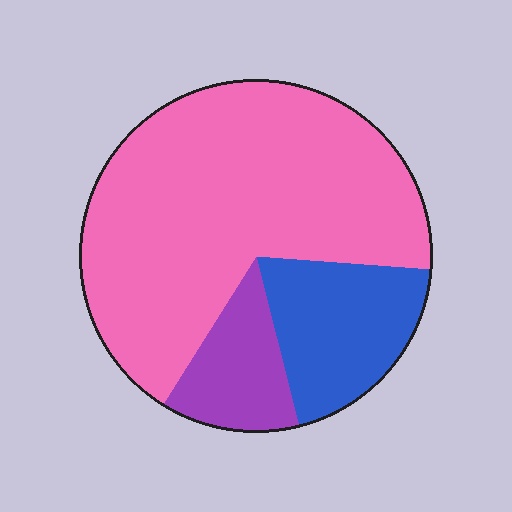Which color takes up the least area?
Purple, at roughly 15%.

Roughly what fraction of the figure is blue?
Blue covers around 20% of the figure.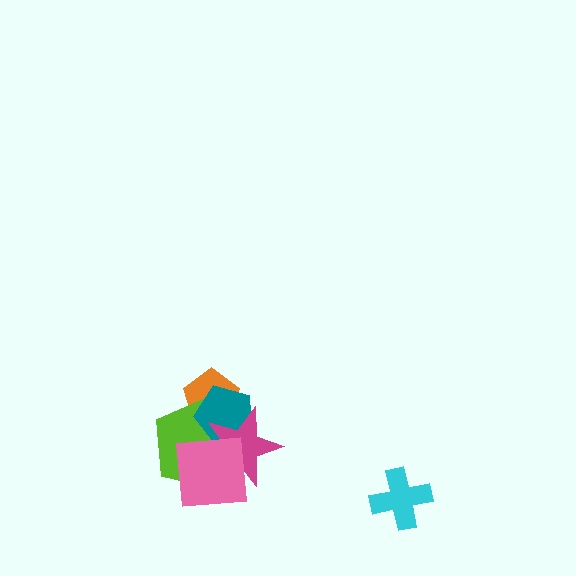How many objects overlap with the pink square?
3 objects overlap with the pink square.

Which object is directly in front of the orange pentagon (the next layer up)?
The lime pentagon is directly in front of the orange pentagon.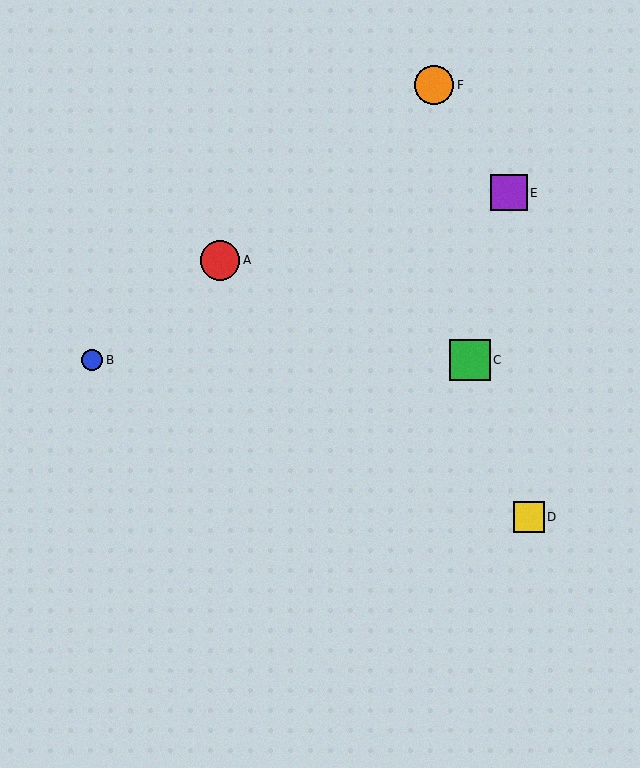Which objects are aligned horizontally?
Objects B, C are aligned horizontally.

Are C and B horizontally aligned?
Yes, both are at y≈360.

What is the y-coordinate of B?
Object B is at y≈360.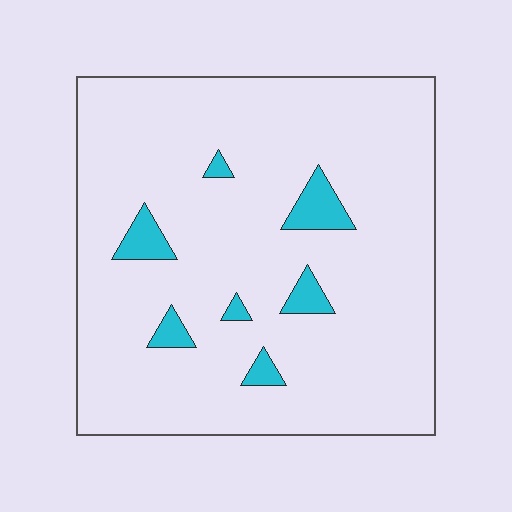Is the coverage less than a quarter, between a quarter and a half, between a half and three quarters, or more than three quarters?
Less than a quarter.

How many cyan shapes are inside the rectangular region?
7.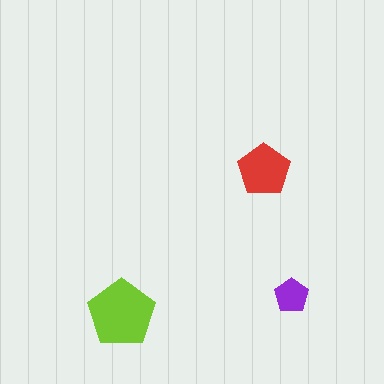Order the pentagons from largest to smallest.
the lime one, the red one, the purple one.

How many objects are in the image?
There are 3 objects in the image.